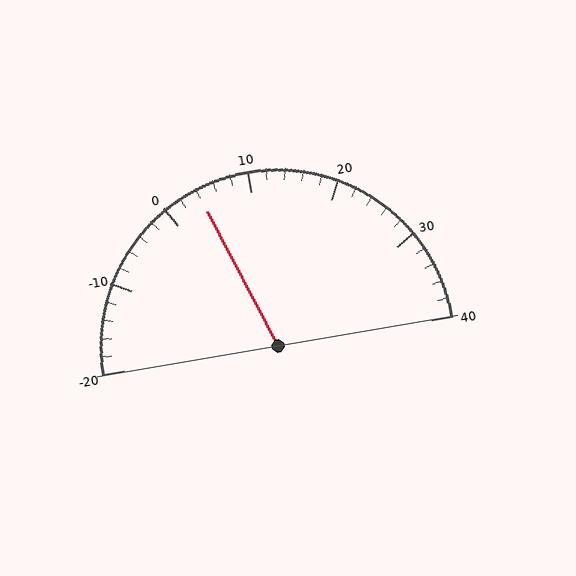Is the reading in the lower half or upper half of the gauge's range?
The reading is in the lower half of the range (-20 to 40).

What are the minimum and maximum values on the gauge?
The gauge ranges from -20 to 40.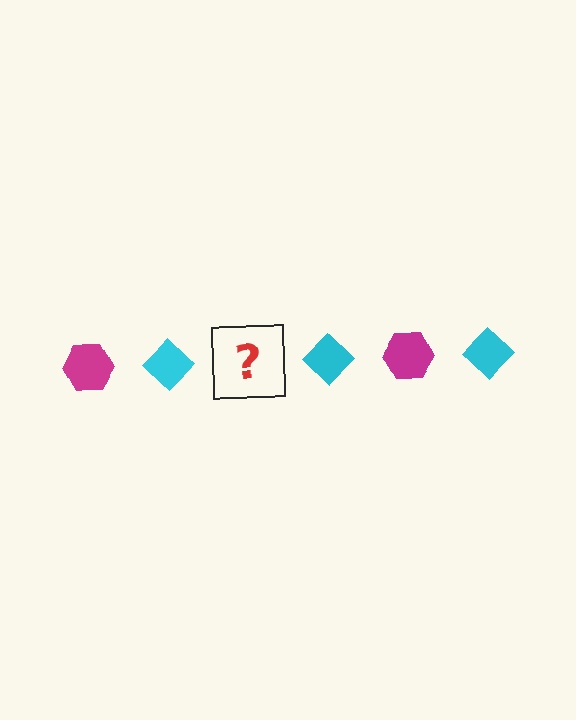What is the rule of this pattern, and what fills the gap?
The rule is that the pattern alternates between magenta hexagon and cyan diamond. The gap should be filled with a magenta hexagon.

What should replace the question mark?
The question mark should be replaced with a magenta hexagon.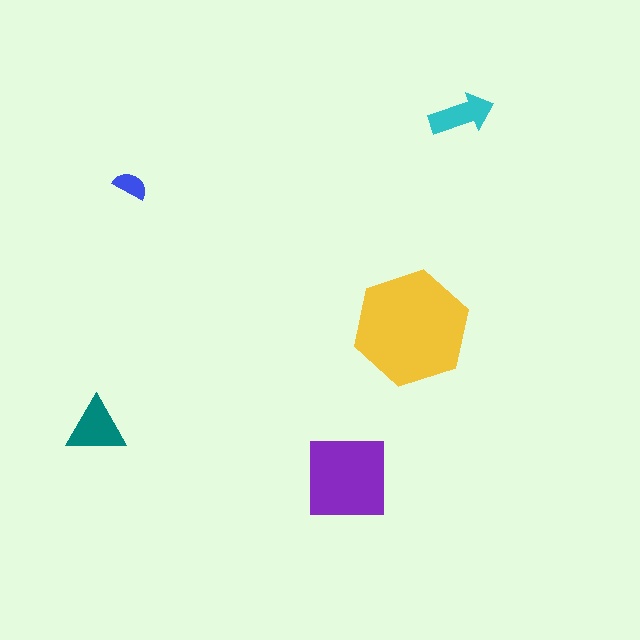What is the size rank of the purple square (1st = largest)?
2nd.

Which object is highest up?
The cyan arrow is topmost.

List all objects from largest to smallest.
The yellow hexagon, the purple square, the teal triangle, the cyan arrow, the blue semicircle.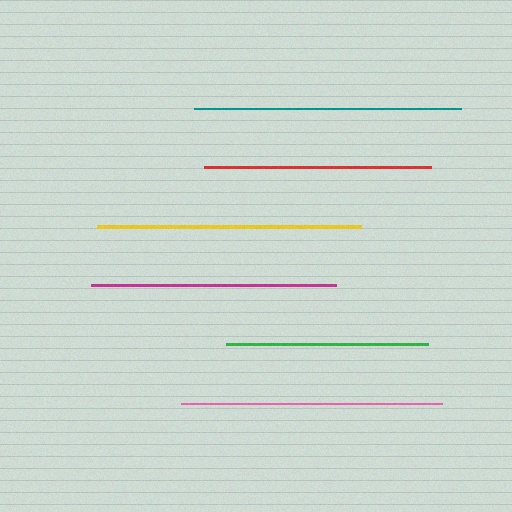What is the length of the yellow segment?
The yellow segment is approximately 264 pixels long.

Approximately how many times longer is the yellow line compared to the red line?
The yellow line is approximately 1.2 times the length of the red line.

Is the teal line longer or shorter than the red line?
The teal line is longer than the red line.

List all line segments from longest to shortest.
From longest to shortest: teal, yellow, pink, magenta, red, green.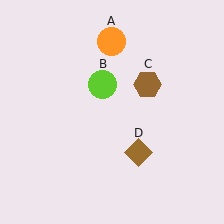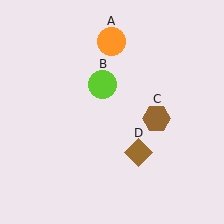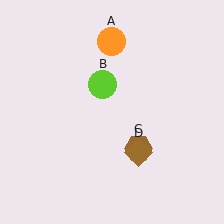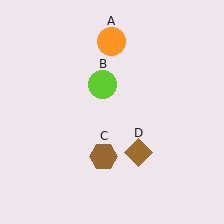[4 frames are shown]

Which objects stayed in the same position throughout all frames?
Orange circle (object A) and lime circle (object B) and brown diamond (object D) remained stationary.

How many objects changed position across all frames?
1 object changed position: brown hexagon (object C).